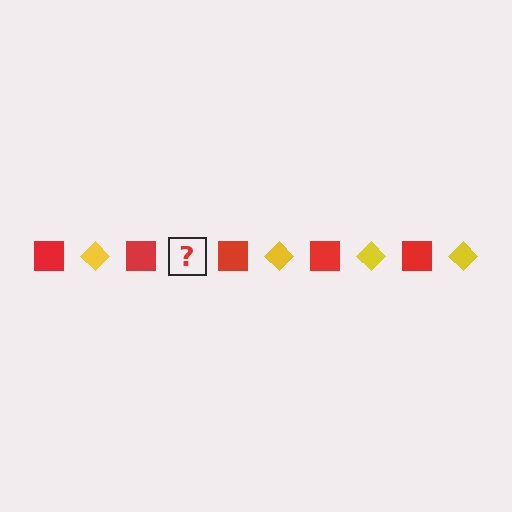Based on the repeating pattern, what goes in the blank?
The blank should be a yellow diamond.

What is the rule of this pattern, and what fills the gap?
The rule is that the pattern alternates between red square and yellow diamond. The gap should be filled with a yellow diamond.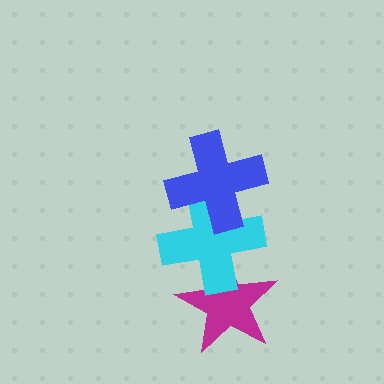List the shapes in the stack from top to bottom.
From top to bottom: the blue cross, the cyan cross, the magenta star.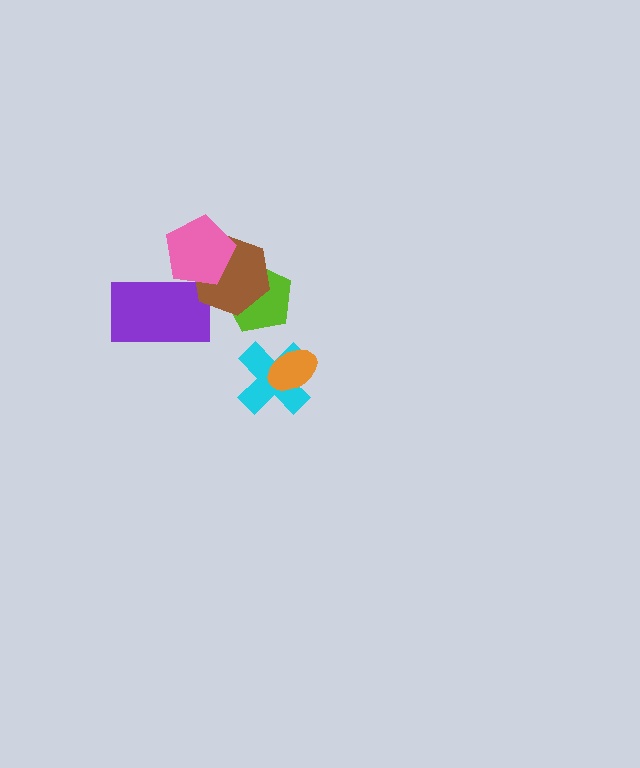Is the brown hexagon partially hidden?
Yes, it is partially covered by another shape.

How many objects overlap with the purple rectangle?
2 objects overlap with the purple rectangle.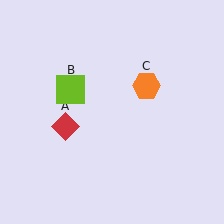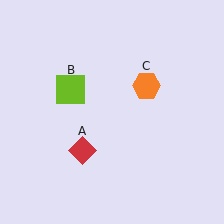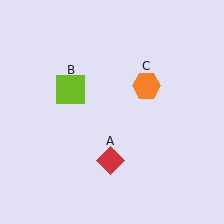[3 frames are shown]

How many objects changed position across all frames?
1 object changed position: red diamond (object A).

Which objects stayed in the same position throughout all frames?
Lime square (object B) and orange hexagon (object C) remained stationary.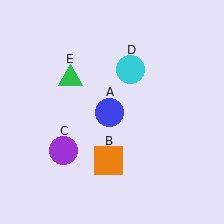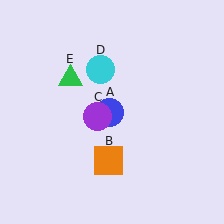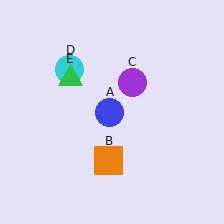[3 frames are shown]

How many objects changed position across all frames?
2 objects changed position: purple circle (object C), cyan circle (object D).